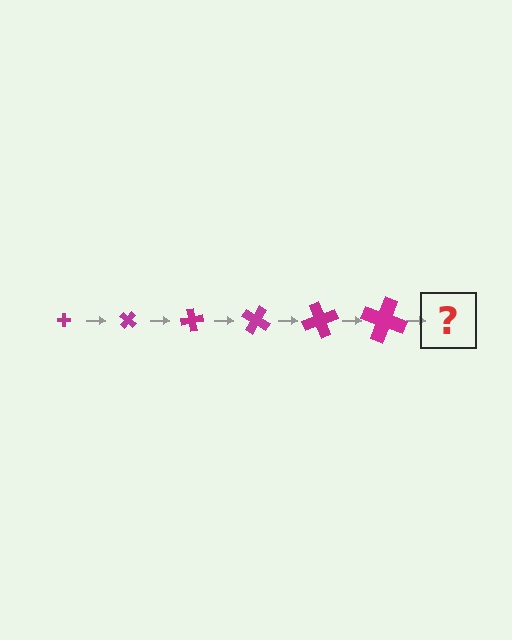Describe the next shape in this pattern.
It should be a cross, larger than the previous one and rotated 240 degrees from the start.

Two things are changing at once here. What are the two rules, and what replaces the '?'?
The two rules are that the cross grows larger each step and it rotates 40 degrees each step. The '?' should be a cross, larger than the previous one and rotated 240 degrees from the start.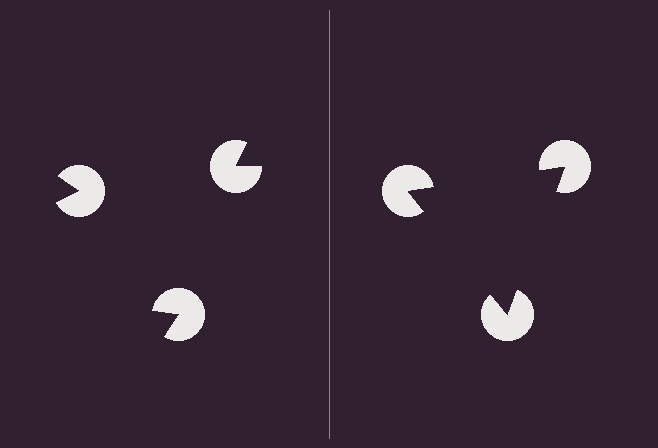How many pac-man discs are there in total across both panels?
6 — 3 on each side.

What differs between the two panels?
The pac-man discs are positioned identically on both sides; only the wedge orientations differ. On the right they align to a triangle; on the left they are misaligned.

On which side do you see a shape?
An illusory triangle appears on the right side. On the left side the wedge cuts are rotated, so no coherent shape forms.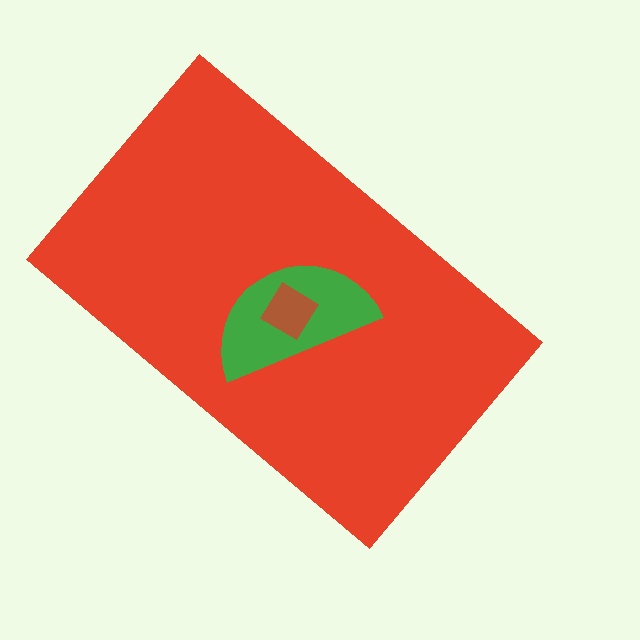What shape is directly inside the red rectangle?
The green semicircle.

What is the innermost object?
The brown diamond.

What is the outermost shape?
The red rectangle.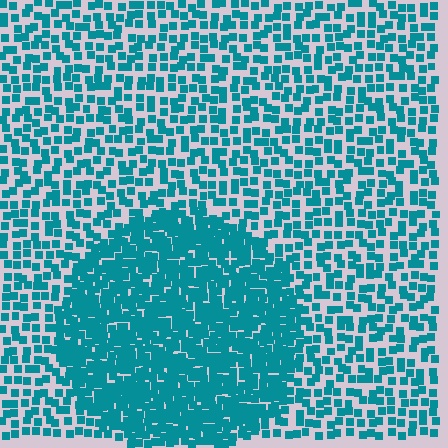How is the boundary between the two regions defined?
The boundary is defined by a change in element density (approximately 2.1x ratio). All elements are the same color, size, and shape.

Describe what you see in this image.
The image contains small teal elements arranged at two different densities. A circle-shaped region is visible where the elements are more densely packed than the surrounding area.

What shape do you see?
I see a circle.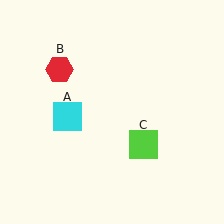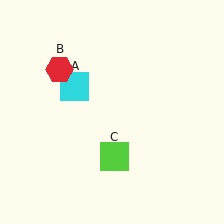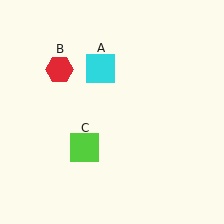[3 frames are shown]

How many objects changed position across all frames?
2 objects changed position: cyan square (object A), lime square (object C).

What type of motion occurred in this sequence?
The cyan square (object A), lime square (object C) rotated clockwise around the center of the scene.